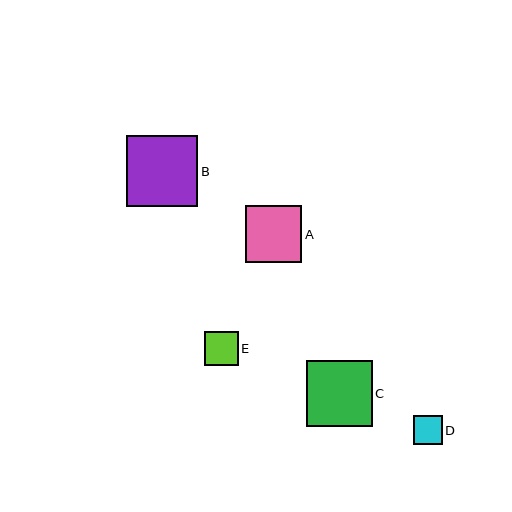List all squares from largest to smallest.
From largest to smallest: B, C, A, E, D.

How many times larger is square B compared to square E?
Square B is approximately 2.1 times the size of square E.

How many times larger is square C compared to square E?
Square C is approximately 1.9 times the size of square E.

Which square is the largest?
Square B is the largest with a size of approximately 71 pixels.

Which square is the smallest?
Square D is the smallest with a size of approximately 29 pixels.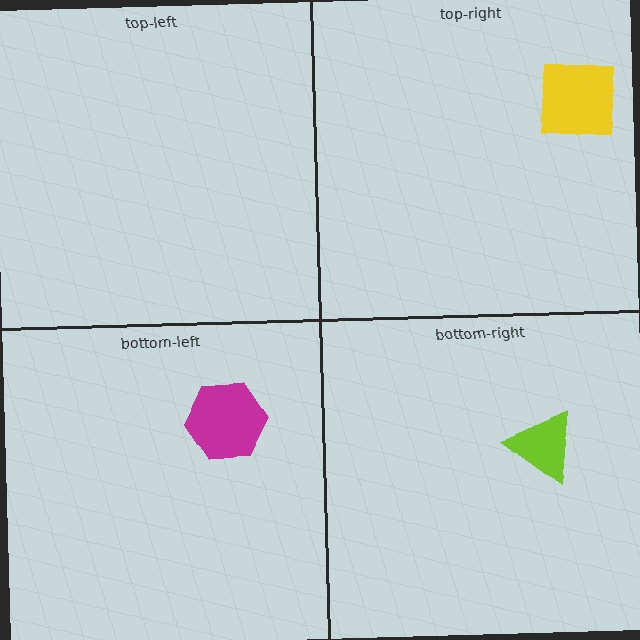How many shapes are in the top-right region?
1.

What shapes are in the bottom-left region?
The magenta hexagon.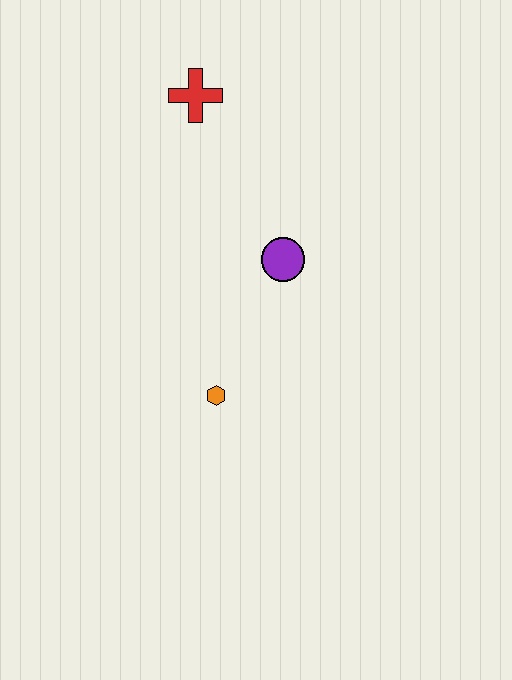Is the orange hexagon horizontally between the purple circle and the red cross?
Yes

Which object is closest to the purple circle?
The orange hexagon is closest to the purple circle.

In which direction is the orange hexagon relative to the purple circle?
The orange hexagon is below the purple circle.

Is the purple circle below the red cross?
Yes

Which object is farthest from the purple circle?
The red cross is farthest from the purple circle.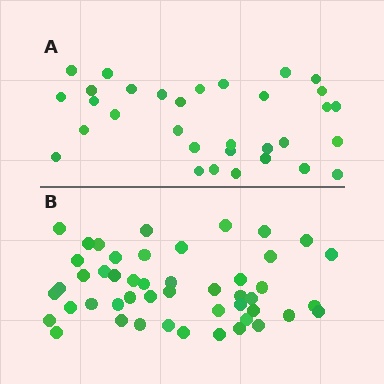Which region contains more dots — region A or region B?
Region B (the bottom region) has more dots.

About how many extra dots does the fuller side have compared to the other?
Region B has approximately 15 more dots than region A.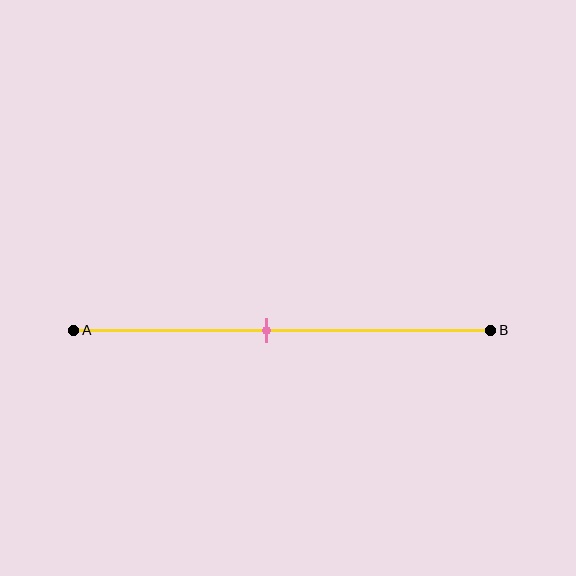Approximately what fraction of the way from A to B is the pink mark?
The pink mark is approximately 45% of the way from A to B.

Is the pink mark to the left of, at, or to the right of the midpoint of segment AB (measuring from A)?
The pink mark is to the left of the midpoint of segment AB.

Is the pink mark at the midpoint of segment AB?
No, the mark is at about 45% from A, not at the 50% midpoint.